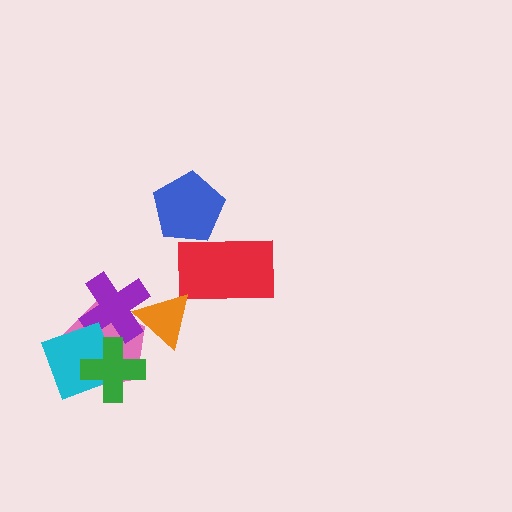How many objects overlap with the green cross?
2 objects overlap with the green cross.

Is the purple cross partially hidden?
Yes, it is partially covered by another shape.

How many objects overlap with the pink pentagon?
4 objects overlap with the pink pentagon.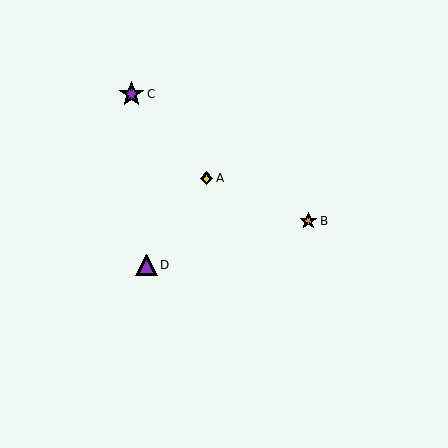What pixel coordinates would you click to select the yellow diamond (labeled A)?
Click at (206, 178) to select the yellow diamond A.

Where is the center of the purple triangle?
The center of the purple triangle is at (146, 265).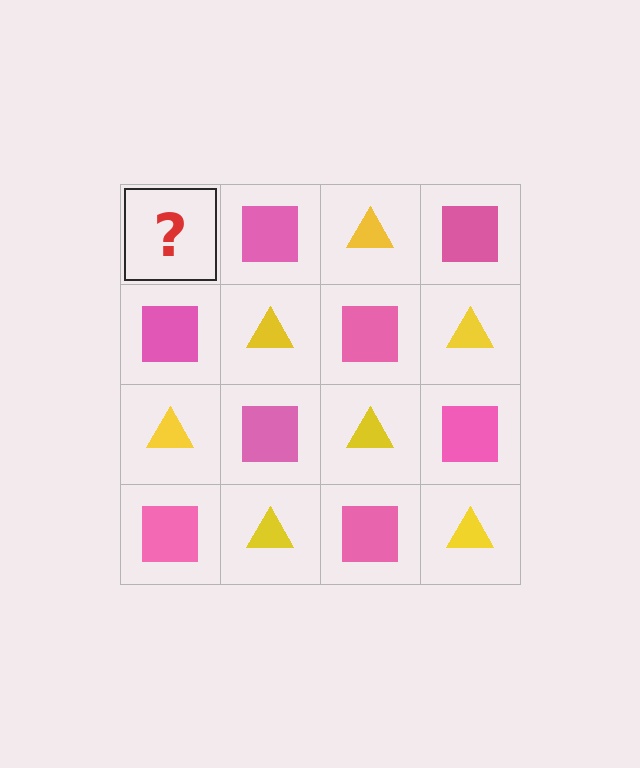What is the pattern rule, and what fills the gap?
The rule is that it alternates yellow triangle and pink square in a checkerboard pattern. The gap should be filled with a yellow triangle.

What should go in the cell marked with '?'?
The missing cell should contain a yellow triangle.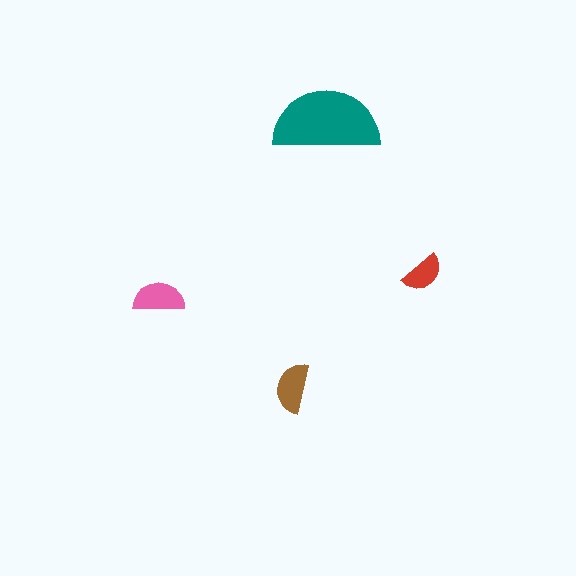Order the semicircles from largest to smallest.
the teal one, the pink one, the brown one, the red one.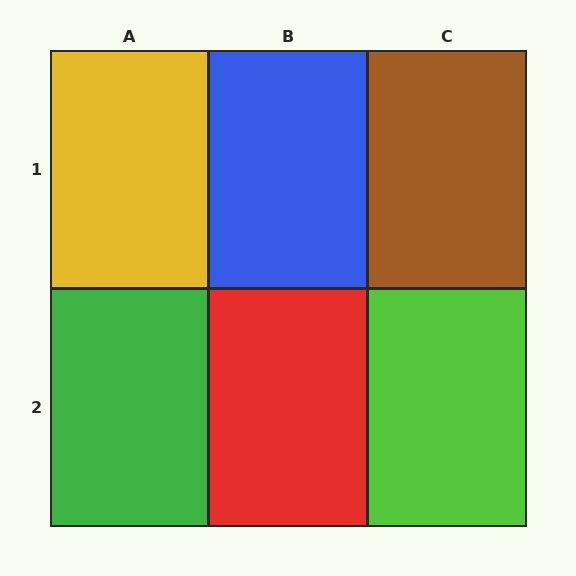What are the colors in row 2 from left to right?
Green, red, lime.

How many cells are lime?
1 cell is lime.